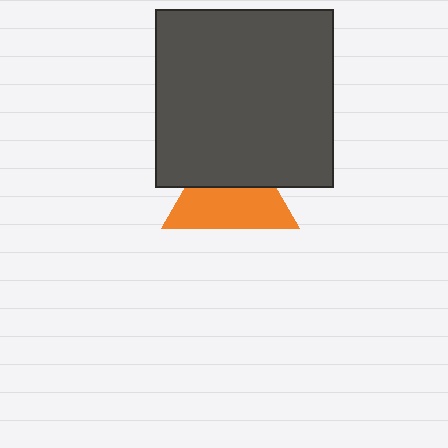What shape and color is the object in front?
The object in front is a dark gray square.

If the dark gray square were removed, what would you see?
You would see the complete orange triangle.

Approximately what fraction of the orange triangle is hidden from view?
Roughly 43% of the orange triangle is hidden behind the dark gray square.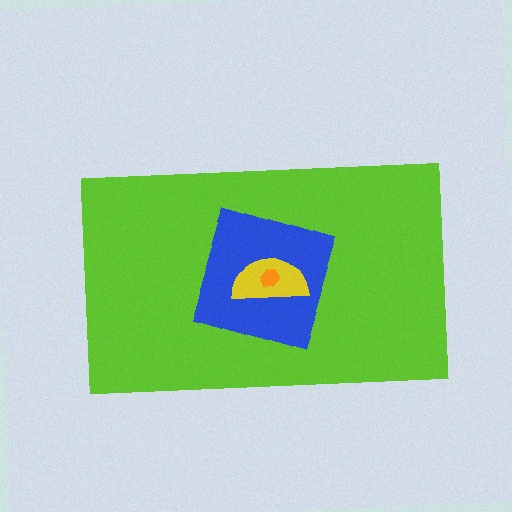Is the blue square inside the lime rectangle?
Yes.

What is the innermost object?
The orange hexagon.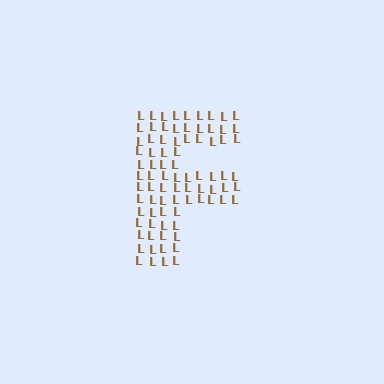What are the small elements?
The small elements are letter L's.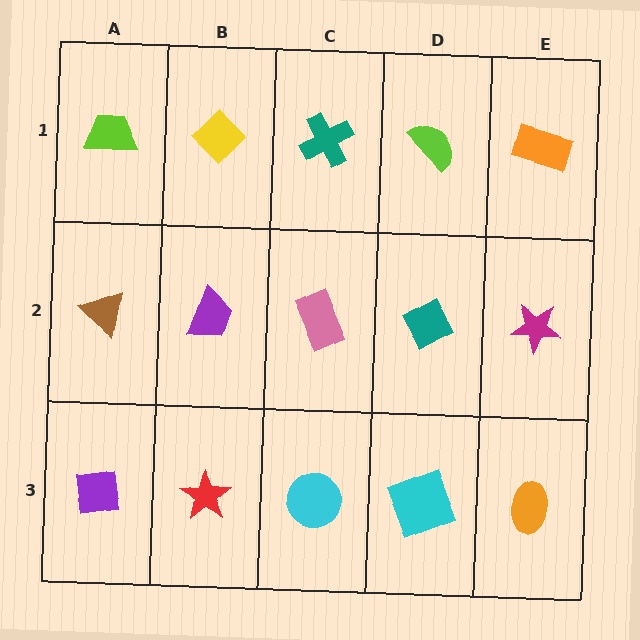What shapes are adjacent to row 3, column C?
A pink rectangle (row 2, column C), a red star (row 3, column B), a cyan square (row 3, column D).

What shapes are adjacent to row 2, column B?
A yellow diamond (row 1, column B), a red star (row 3, column B), a brown triangle (row 2, column A), a pink rectangle (row 2, column C).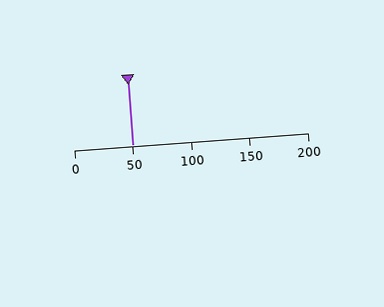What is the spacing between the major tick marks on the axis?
The major ticks are spaced 50 apart.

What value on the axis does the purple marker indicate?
The marker indicates approximately 50.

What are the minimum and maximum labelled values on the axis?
The axis runs from 0 to 200.